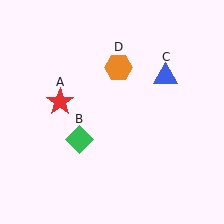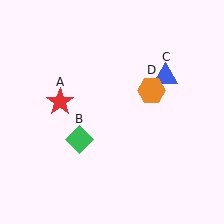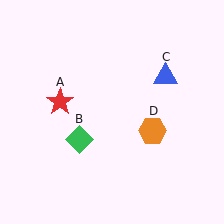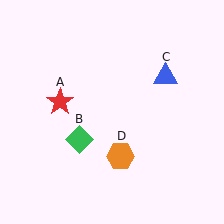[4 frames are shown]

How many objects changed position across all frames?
1 object changed position: orange hexagon (object D).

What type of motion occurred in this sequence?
The orange hexagon (object D) rotated clockwise around the center of the scene.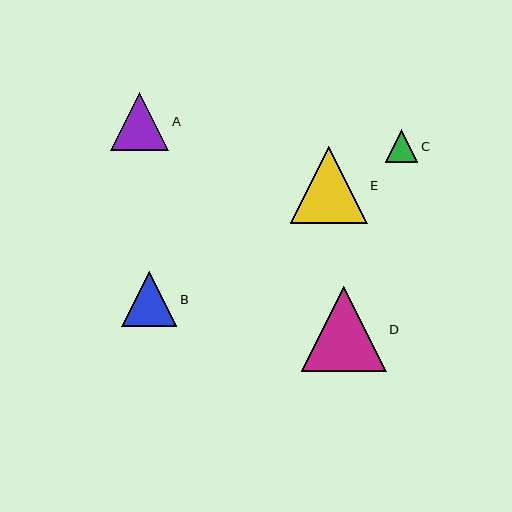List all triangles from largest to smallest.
From largest to smallest: D, E, A, B, C.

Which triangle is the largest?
Triangle D is the largest with a size of approximately 85 pixels.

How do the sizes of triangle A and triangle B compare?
Triangle A and triangle B are approximately the same size.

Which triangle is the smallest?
Triangle C is the smallest with a size of approximately 32 pixels.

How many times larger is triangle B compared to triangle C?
Triangle B is approximately 1.7 times the size of triangle C.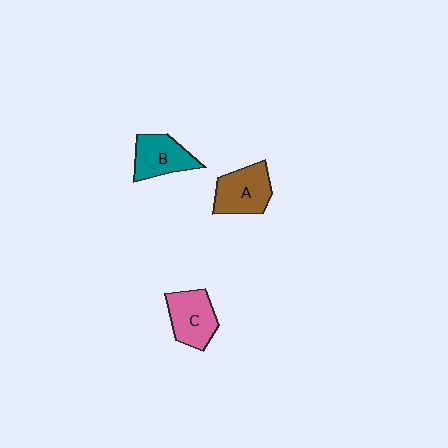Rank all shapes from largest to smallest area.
From largest to smallest: A (brown), C (pink), B (teal).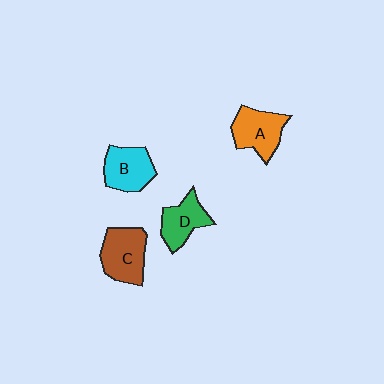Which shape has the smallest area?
Shape D (green).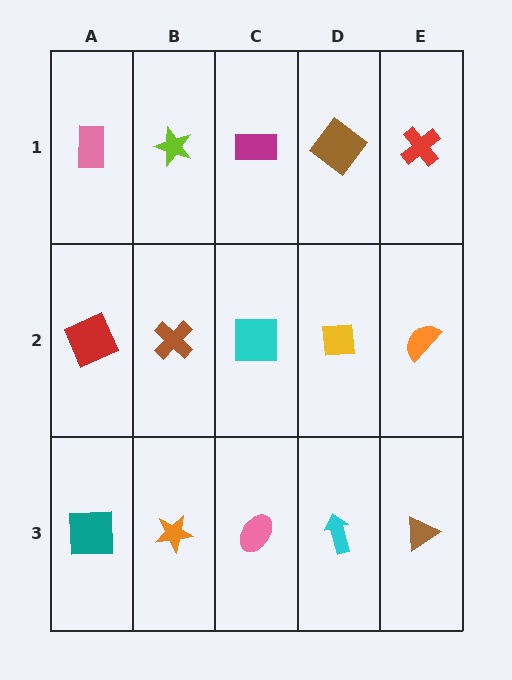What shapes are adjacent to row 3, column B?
A brown cross (row 2, column B), a teal square (row 3, column A), a pink ellipse (row 3, column C).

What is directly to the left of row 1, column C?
A lime star.